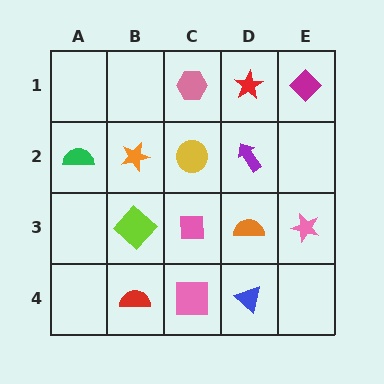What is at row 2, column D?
A purple arrow.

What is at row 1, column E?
A magenta diamond.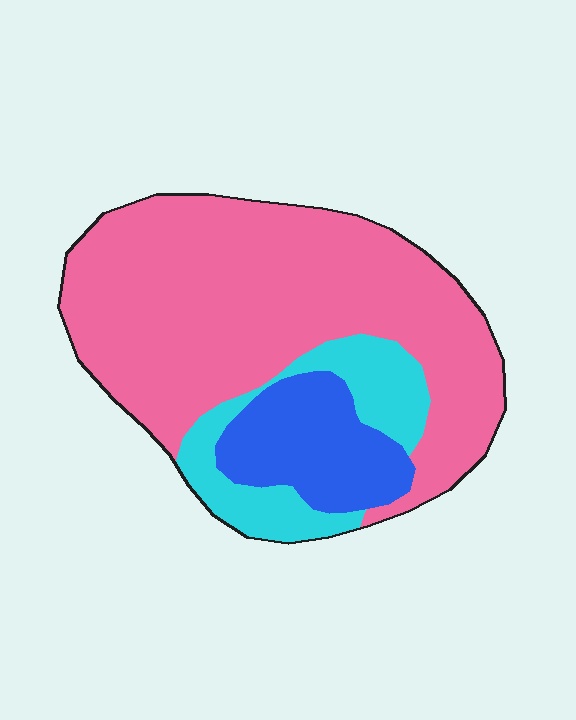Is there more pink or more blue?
Pink.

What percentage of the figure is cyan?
Cyan takes up about one sixth (1/6) of the figure.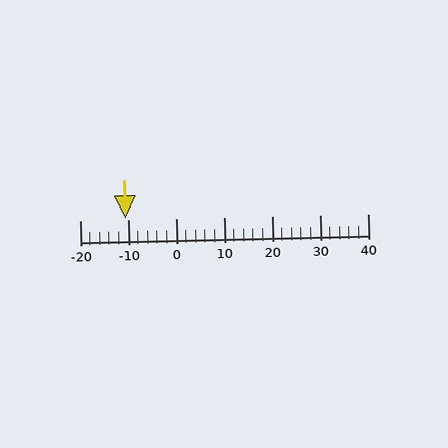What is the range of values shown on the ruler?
The ruler shows values from -20 to 40.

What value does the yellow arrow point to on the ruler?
The yellow arrow points to approximately -11.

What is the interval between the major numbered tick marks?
The major tick marks are spaced 10 units apart.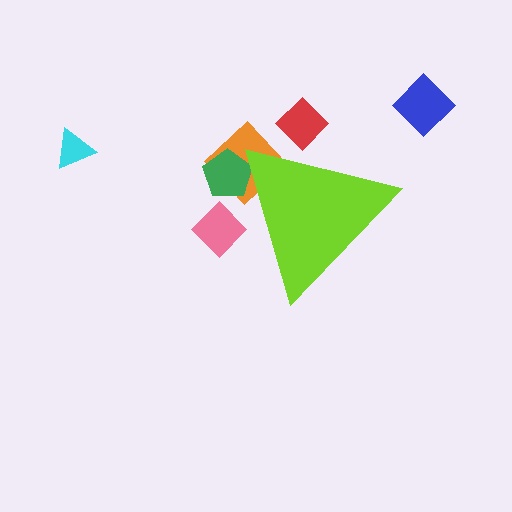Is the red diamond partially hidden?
Yes, the red diamond is partially hidden behind the lime triangle.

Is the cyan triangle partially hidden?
No, the cyan triangle is fully visible.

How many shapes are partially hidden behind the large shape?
4 shapes are partially hidden.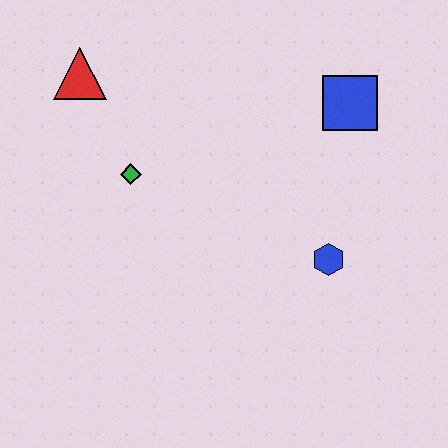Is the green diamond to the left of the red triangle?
No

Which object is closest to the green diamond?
The red triangle is closest to the green diamond.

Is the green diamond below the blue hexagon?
No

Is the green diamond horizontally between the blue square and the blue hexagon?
No